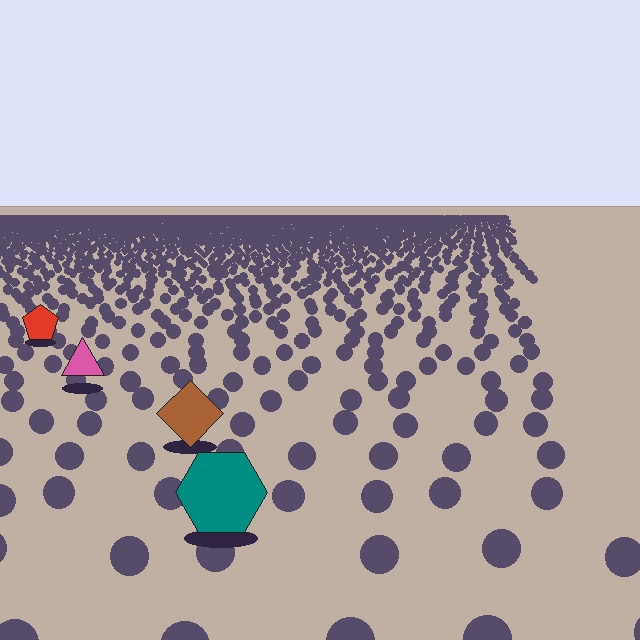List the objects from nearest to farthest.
From nearest to farthest: the teal hexagon, the brown diamond, the pink triangle, the red pentagon.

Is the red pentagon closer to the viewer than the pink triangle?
No. The pink triangle is closer — you can tell from the texture gradient: the ground texture is coarser near it.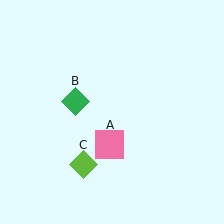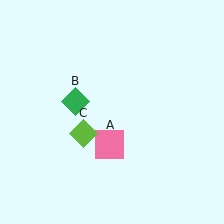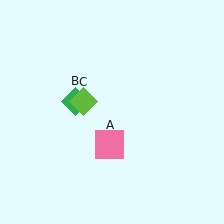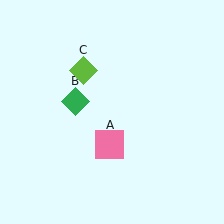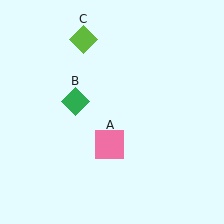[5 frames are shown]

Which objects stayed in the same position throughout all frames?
Pink square (object A) and green diamond (object B) remained stationary.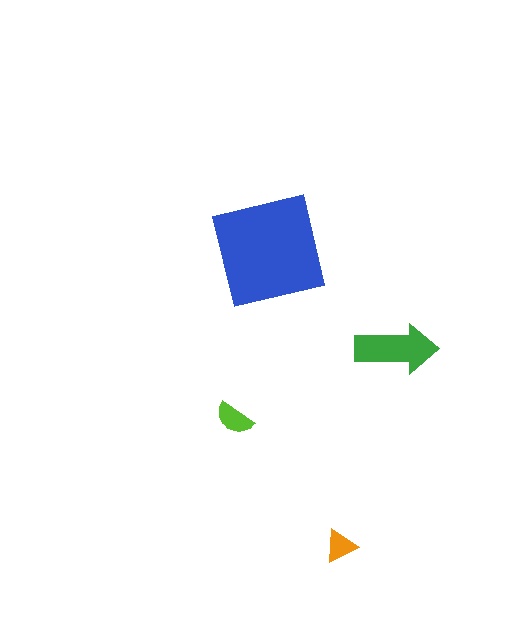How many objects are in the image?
There are 4 objects in the image.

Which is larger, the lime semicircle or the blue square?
The blue square.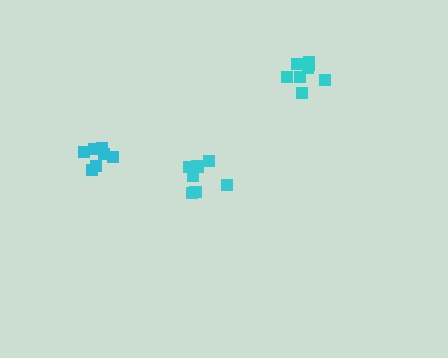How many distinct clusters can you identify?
There are 3 distinct clusters.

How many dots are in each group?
Group 1: 9 dots, Group 2: 7 dots, Group 3: 8 dots (24 total).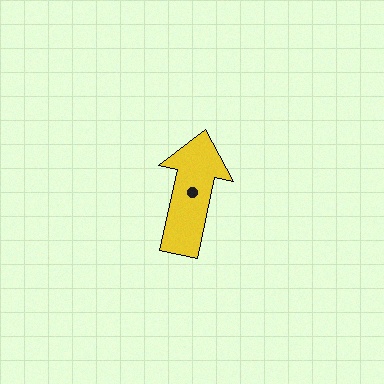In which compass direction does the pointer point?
North.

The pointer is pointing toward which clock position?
Roughly 12 o'clock.